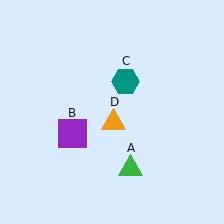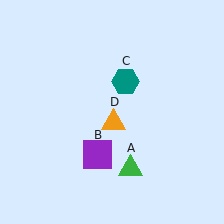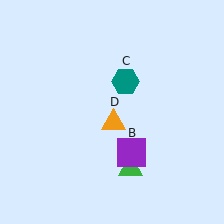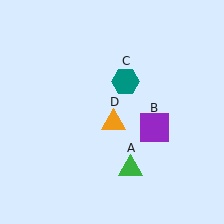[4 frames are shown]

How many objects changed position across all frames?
1 object changed position: purple square (object B).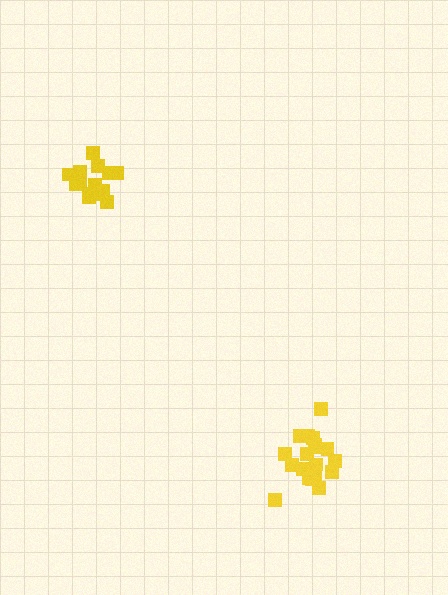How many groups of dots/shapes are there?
There are 2 groups.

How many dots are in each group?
Group 1: 14 dots, Group 2: 19 dots (33 total).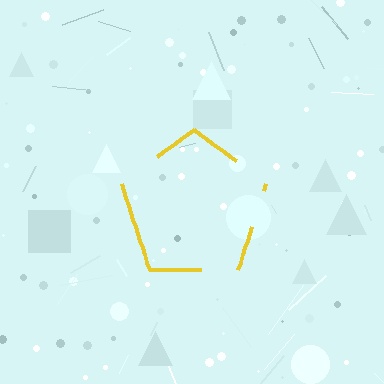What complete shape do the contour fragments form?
The contour fragments form a pentagon.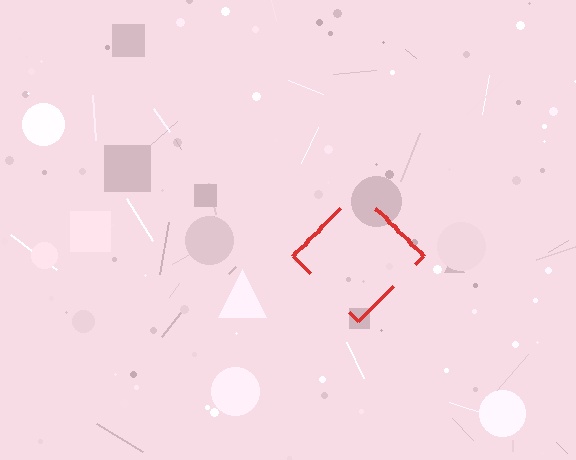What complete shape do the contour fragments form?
The contour fragments form a diamond.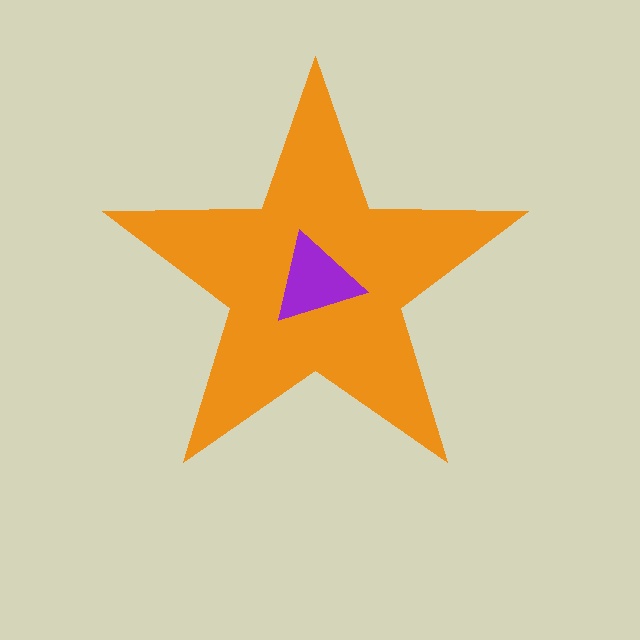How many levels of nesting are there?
2.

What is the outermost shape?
The orange star.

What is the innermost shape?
The purple triangle.